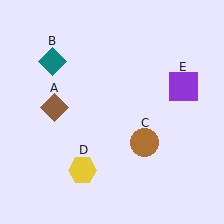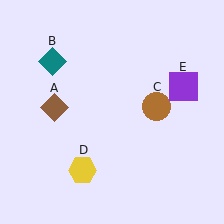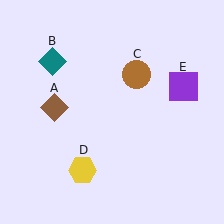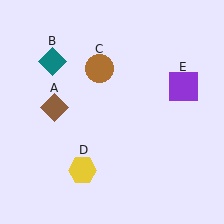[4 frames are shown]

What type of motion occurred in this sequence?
The brown circle (object C) rotated counterclockwise around the center of the scene.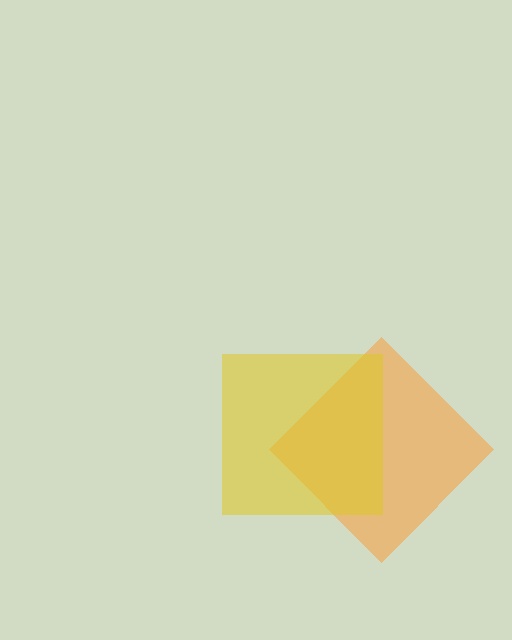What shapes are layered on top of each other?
The layered shapes are: an orange diamond, a yellow square.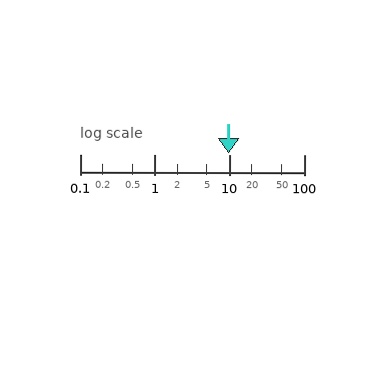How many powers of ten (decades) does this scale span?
The scale spans 3 decades, from 0.1 to 100.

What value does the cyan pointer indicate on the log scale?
The pointer indicates approximately 9.6.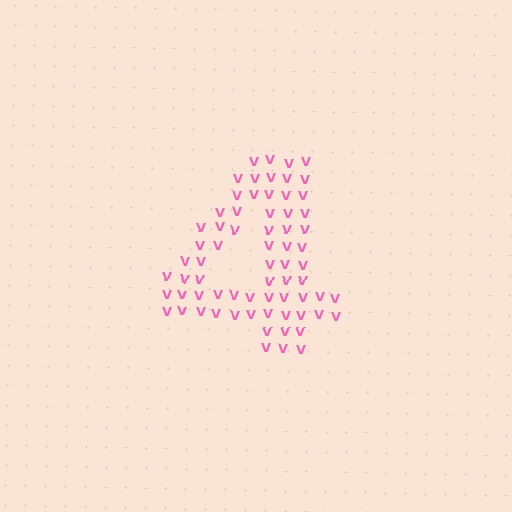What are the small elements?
The small elements are letter V's.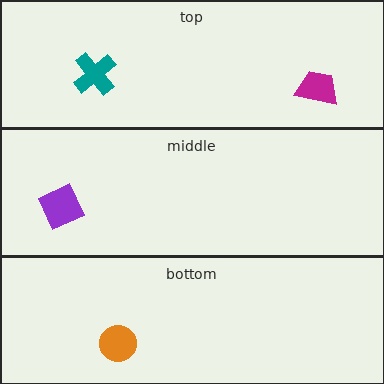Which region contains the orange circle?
The bottom region.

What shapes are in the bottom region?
The orange circle.